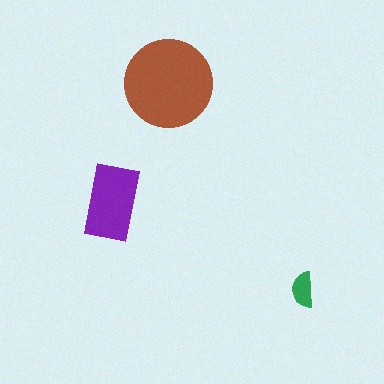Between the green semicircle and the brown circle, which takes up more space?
The brown circle.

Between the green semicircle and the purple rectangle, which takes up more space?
The purple rectangle.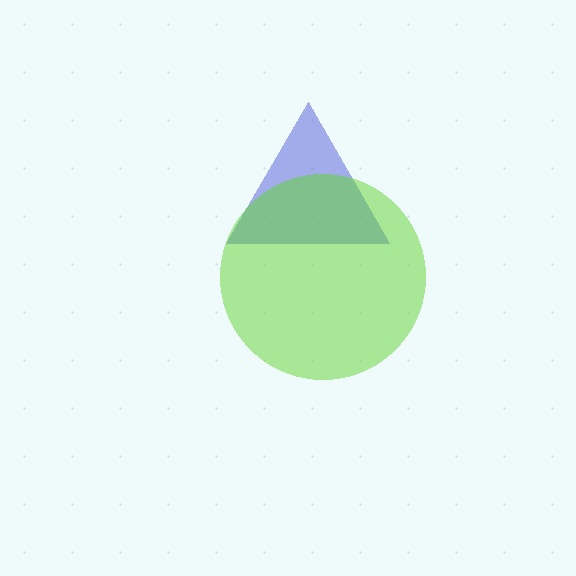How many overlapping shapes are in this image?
There are 2 overlapping shapes in the image.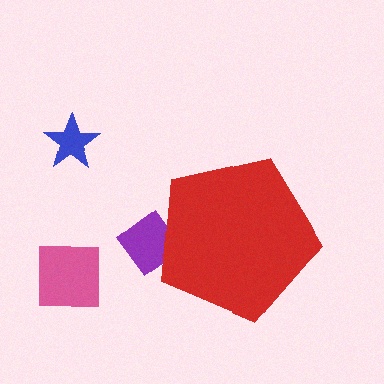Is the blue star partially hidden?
No, the blue star is fully visible.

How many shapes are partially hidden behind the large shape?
1 shape is partially hidden.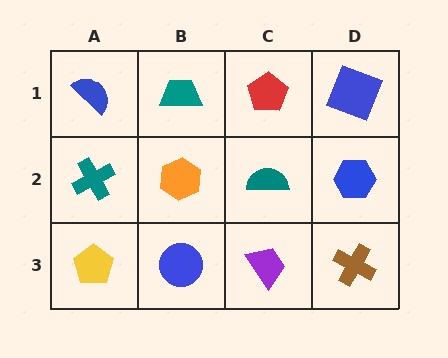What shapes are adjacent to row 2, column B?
A teal trapezoid (row 1, column B), a blue circle (row 3, column B), a teal cross (row 2, column A), a teal semicircle (row 2, column C).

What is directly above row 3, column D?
A blue hexagon.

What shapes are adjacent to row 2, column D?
A blue square (row 1, column D), a brown cross (row 3, column D), a teal semicircle (row 2, column C).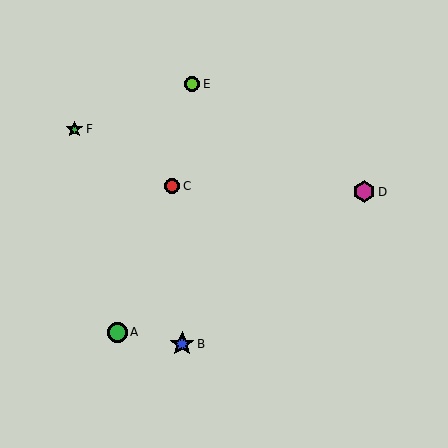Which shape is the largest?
The blue star (labeled B) is the largest.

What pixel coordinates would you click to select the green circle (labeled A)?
Click at (117, 332) to select the green circle A.